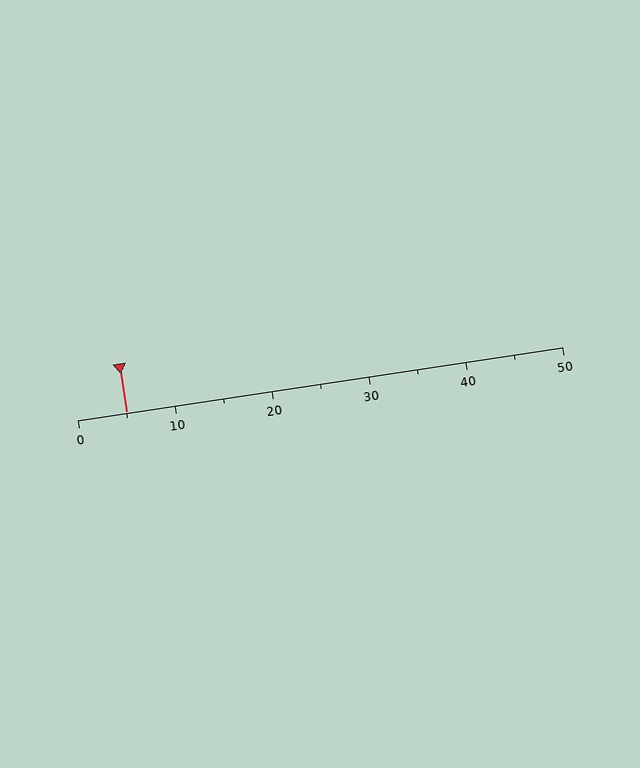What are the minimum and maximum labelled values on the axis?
The axis runs from 0 to 50.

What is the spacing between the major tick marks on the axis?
The major ticks are spaced 10 apart.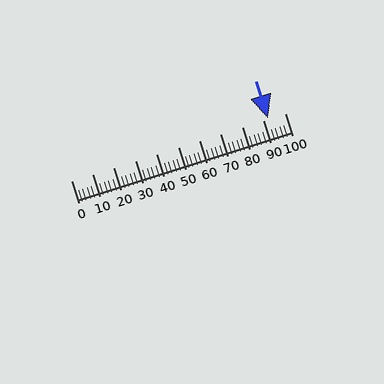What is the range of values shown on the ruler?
The ruler shows values from 0 to 100.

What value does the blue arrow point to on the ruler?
The blue arrow points to approximately 92.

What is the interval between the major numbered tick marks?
The major tick marks are spaced 10 units apart.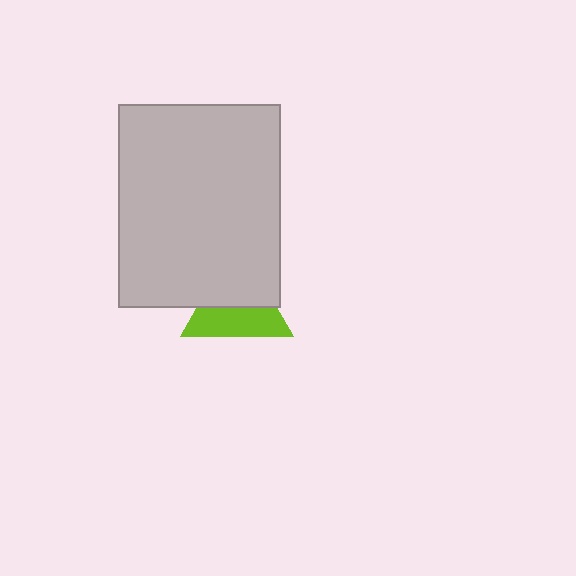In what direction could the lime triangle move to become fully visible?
The lime triangle could move down. That would shift it out from behind the light gray rectangle entirely.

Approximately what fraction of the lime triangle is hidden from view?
Roughly 49% of the lime triangle is hidden behind the light gray rectangle.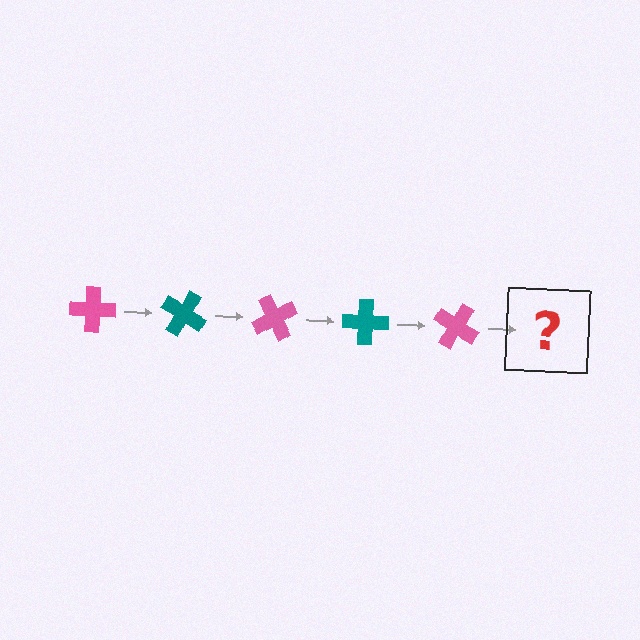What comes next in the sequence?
The next element should be a teal cross, rotated 150 degrees from the start.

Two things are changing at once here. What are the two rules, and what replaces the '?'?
The two rules are that it rotates 30 degrees each step and the color cycles through pink and teal. The '?' should be a teal cross, rotated 150 degrees from the start.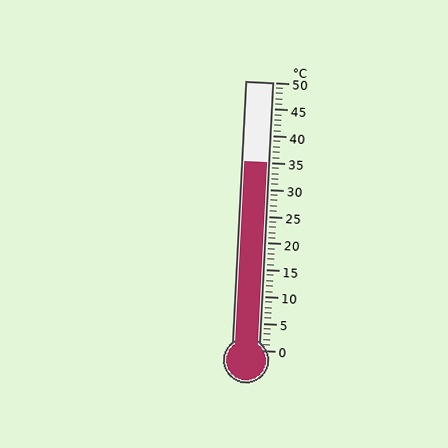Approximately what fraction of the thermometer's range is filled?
The thermometer is filled to approximately 70% of its range.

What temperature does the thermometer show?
The thermometer shows approximately 35°C.